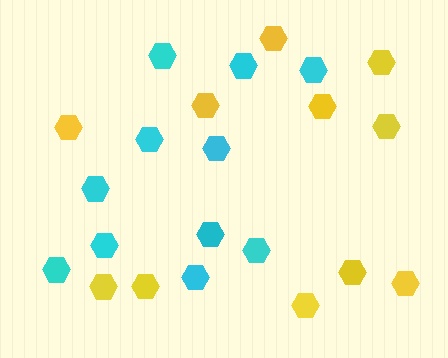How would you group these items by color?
There are 2 groups: one group of cyan hexagons (11) and one group of yellow hexagons (11).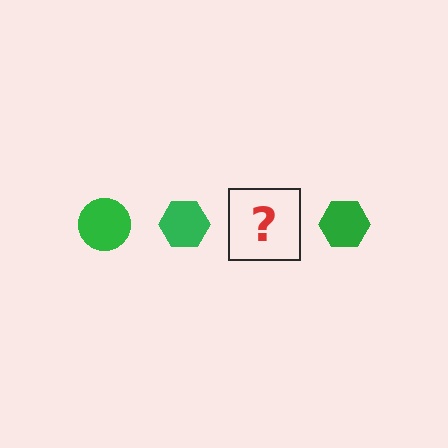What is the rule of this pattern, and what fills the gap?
The rule is that the pattern cycles through circle, hexagon shapes in green. The gap should be filled with a green circle.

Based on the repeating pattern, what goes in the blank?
The blank should be a green circle.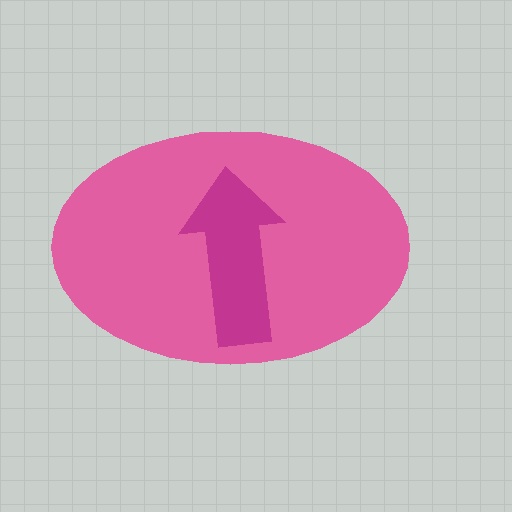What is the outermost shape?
The pink ellipse.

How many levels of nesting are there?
2.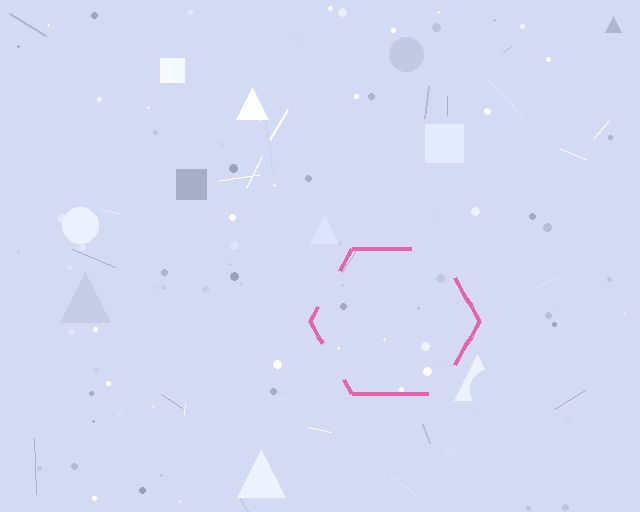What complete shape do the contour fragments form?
The contour fragments form a hexagon.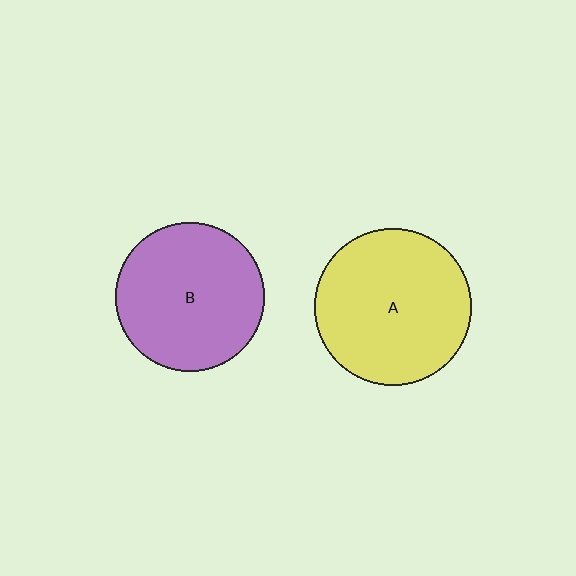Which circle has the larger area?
Circle A (yellow).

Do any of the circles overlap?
No, none of the circles overlap.